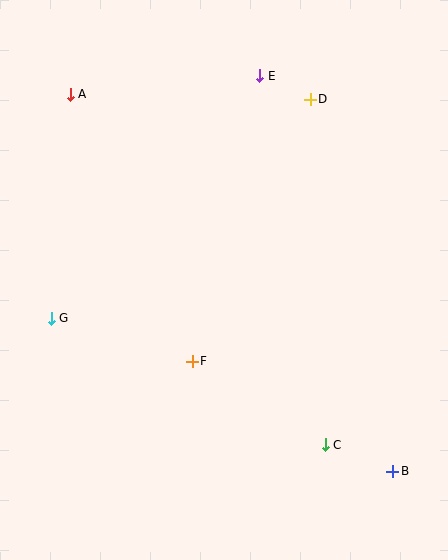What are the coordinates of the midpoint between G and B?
The midpoint between G and B is at (222, 395).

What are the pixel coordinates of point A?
Point A is at (70, 94).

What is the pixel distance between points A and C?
The distance between A and C is 433 pixels.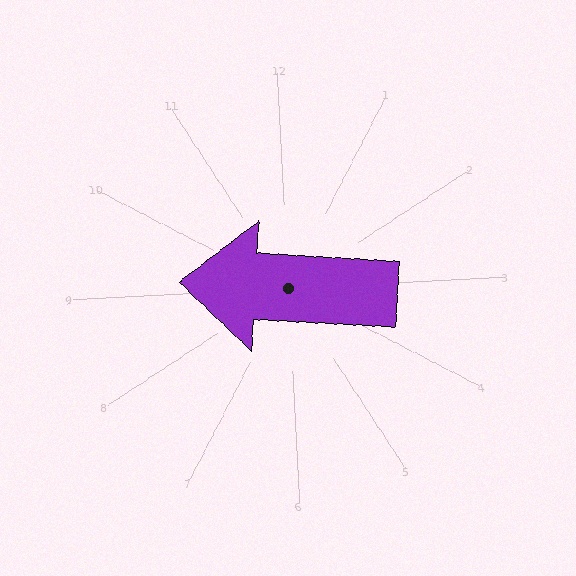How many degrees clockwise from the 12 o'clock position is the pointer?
Approximately 276 degrees.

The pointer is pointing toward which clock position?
Roughly 9 o'clock.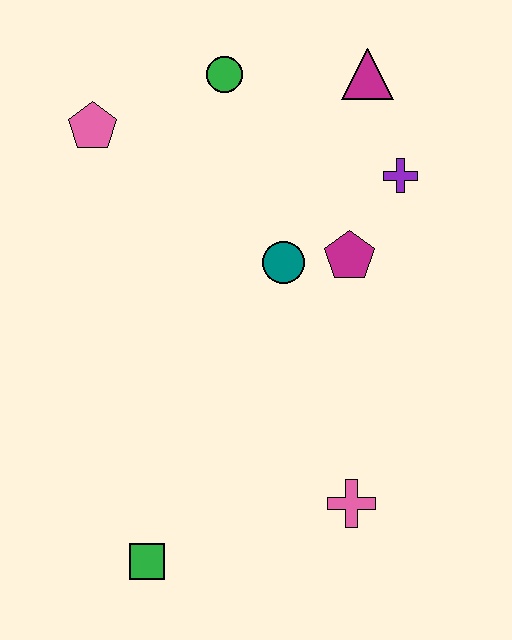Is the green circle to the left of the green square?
No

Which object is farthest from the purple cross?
The green square is farthest from the purple cross.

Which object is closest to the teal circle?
The magenta pentagon is closest to the teal circle.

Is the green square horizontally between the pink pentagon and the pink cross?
Yes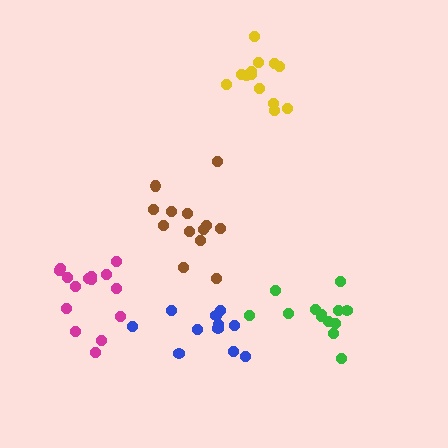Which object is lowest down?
The blue cluster is bottommost.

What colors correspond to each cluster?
The clusters are colored: magenta, blue, yellow, green, brown.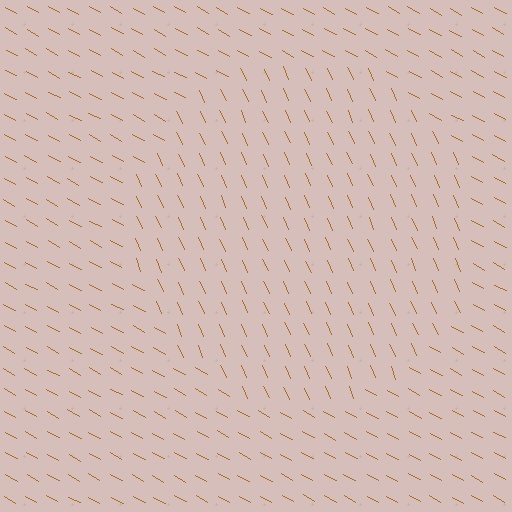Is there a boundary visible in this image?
Yes, there is a texture boundary formed by a change in line orientation.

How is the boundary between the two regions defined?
The boundary is defined purely by a change in line orientation (approximately 38 degrees difference). All lines are the same color and thickness.